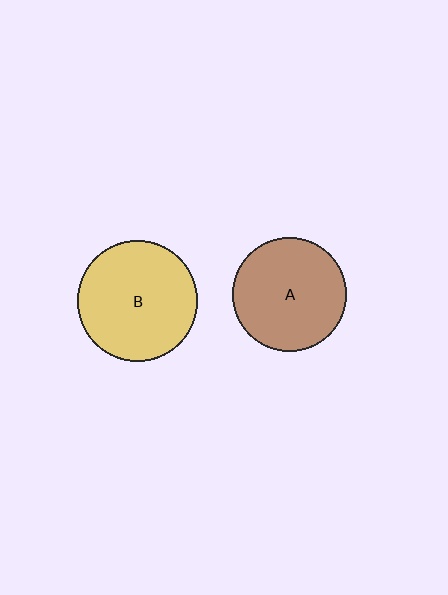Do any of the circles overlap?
No, none of the circles overlap.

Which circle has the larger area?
Circle B (yellow).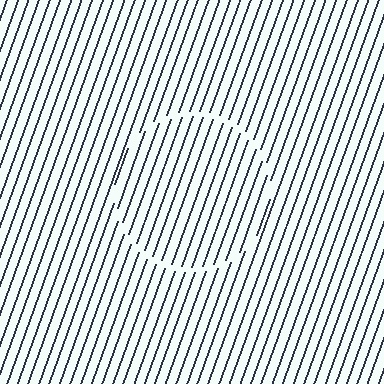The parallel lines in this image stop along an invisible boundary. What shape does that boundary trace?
An illusory circle. The interior of the shape contains the same grating, shifted by half a period — the contour is defined by the phase discontinuity where line-ends from the inner and outer gratings abut.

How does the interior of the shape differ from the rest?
The interior of the shape contains the same grating, shifted by half a period — the contour is defined by the phase discontinuity where line-ends from the inner and outer gratings abut.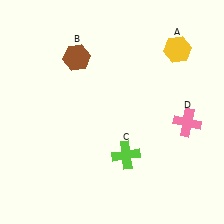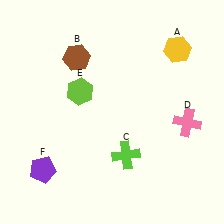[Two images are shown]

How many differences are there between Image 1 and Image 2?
There are 2 differences between the two images.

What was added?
A lime hexagon (E), a purple pentagon (F) were added in Image 2.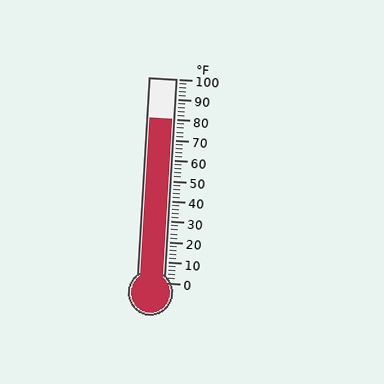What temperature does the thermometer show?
The thermometer shows approximately 80°F.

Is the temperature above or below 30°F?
The temperature is above 30°F.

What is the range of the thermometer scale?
The thermometer scale ranges from 0°F to 100°F.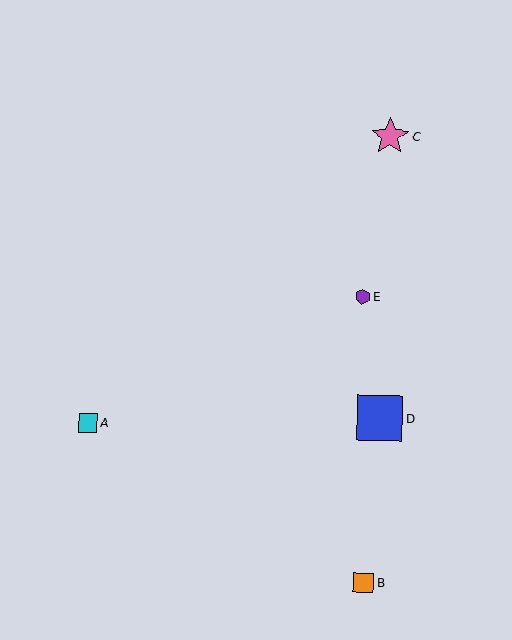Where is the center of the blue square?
The center of the blue square is at (380, 418).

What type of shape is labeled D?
Shape D is a blue square.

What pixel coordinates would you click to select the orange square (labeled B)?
Click at (363, 583) to select the orange square B.